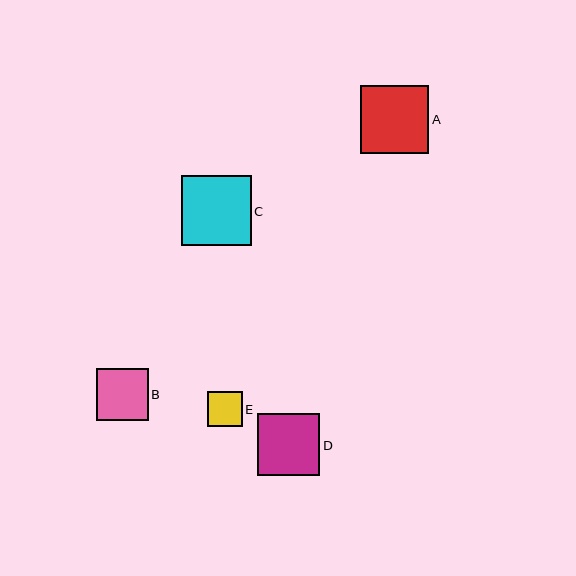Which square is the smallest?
Square E is the smallest with a size of approximately 35 pixels.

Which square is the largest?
Square C is the largest with a size of approximately 70 pixels.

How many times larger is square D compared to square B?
Square D is approximately 1.2 times the size of square B.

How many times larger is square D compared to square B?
Square D is approximately 1.2 times the size of square B.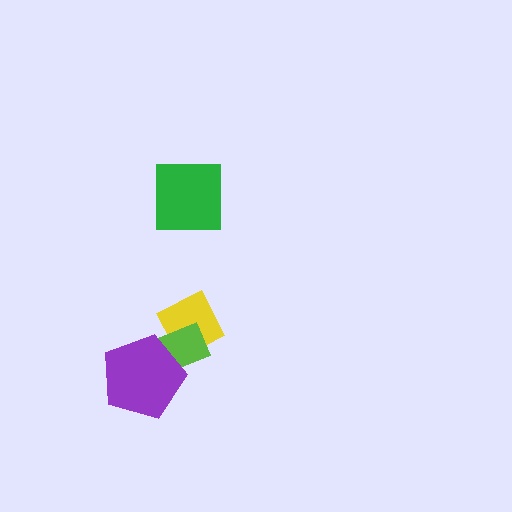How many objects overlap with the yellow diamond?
2 objects overlap with the yellow diamond.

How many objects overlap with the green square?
0 objects overlap with the green square.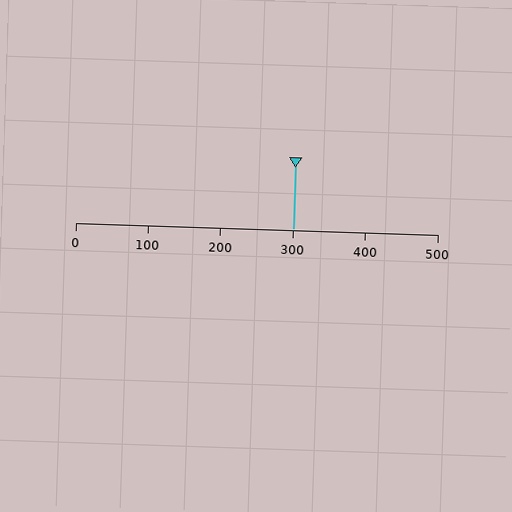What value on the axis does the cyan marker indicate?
The marker indicates approximately 300.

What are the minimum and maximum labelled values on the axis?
The axis runs from 0 to 500.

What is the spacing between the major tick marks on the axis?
The major ticks are spaced 100 apart.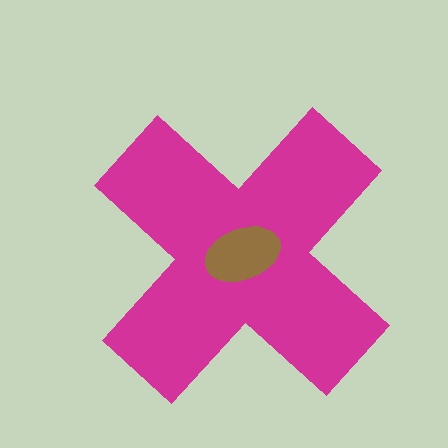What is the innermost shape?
The brown ellipse.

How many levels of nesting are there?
2.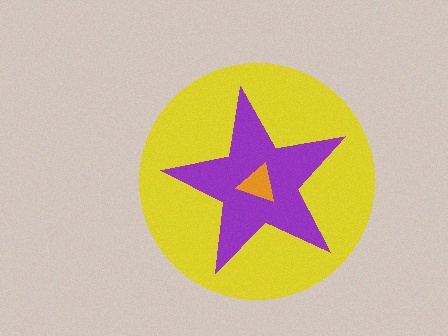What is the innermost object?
The orange triangle.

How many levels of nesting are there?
3.